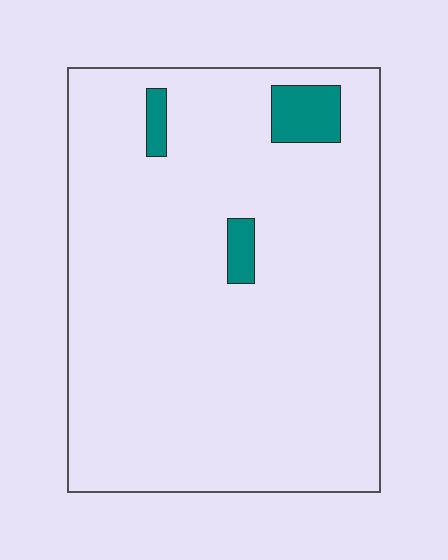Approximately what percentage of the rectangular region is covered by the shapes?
Approximately 5%.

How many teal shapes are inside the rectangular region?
3.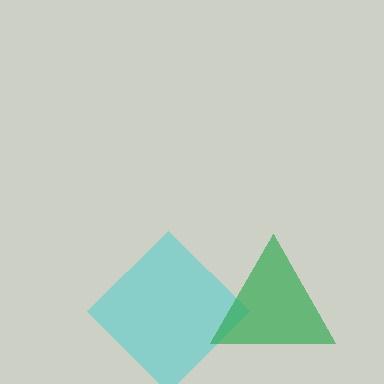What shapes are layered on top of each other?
The layered shapes are: a cyan diamond, a green triangle.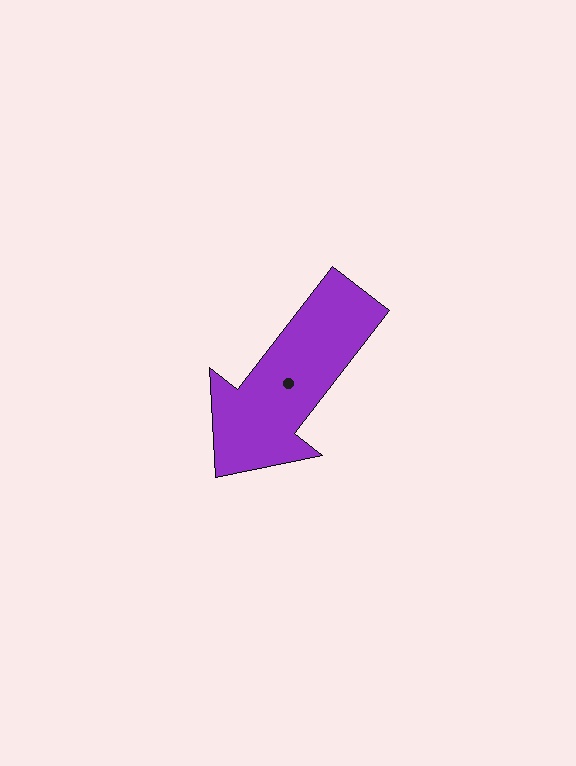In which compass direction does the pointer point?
Southwest.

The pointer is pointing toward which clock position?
Roughly 7 o'clock.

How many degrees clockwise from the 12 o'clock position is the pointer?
Approximately 218 degrees.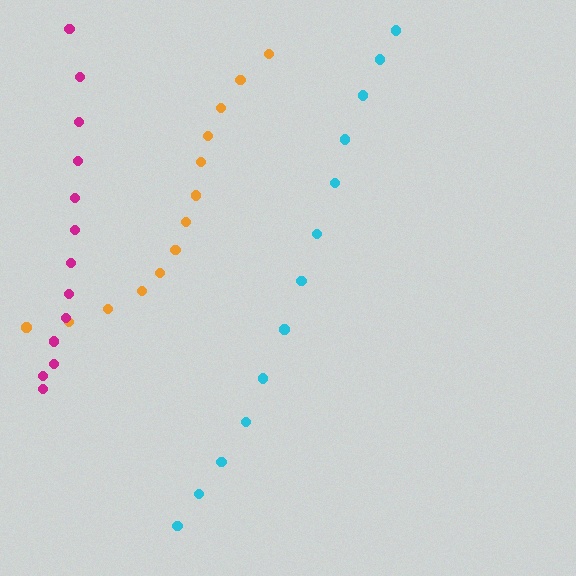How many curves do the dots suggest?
There are 3 distinct paths.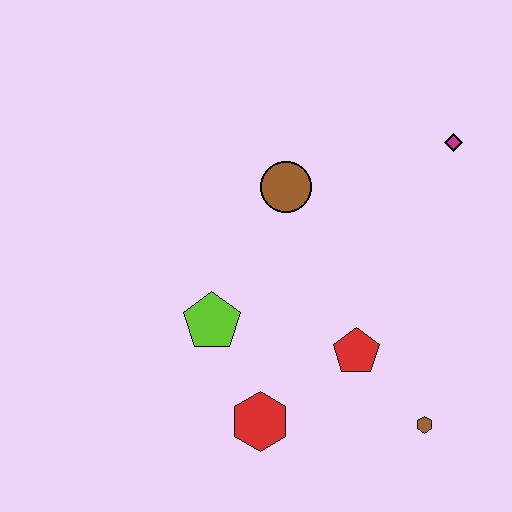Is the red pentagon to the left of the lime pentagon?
No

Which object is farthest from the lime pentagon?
The magenta diamond is farthest from the lime pentagon.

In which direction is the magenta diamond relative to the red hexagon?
The magenta diamond is above the red hexagon.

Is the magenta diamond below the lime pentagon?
No